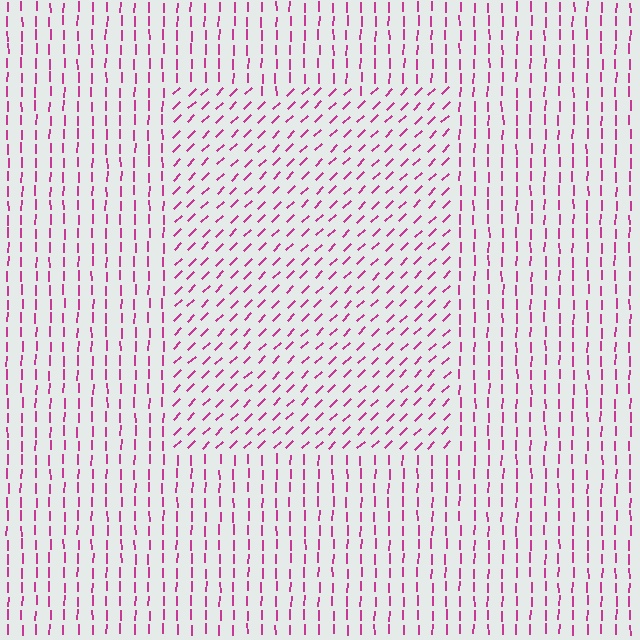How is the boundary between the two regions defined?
The boundary is defined purely by a change in line orientation (approximately 45 degrees difference). All lines are the same color and thickness.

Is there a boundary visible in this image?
Yes, there is a texture boundary formed by a change in line orientation.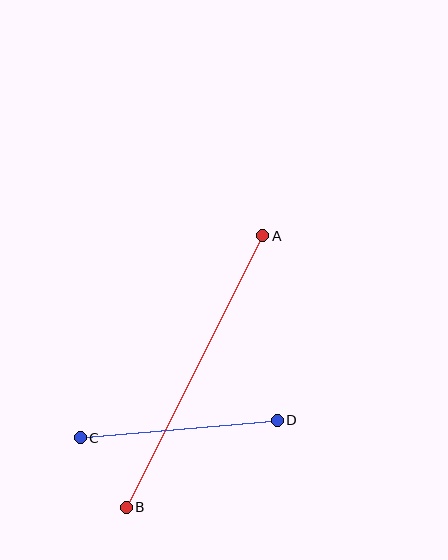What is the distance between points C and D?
The distance is approximately 197 pixels.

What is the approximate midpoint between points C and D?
The midpoint is at approximately (179, 429) pixels.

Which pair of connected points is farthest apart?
Points A and B are farthest apart.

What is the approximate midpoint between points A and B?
The midpoint is at approximately (194, 372) pixels.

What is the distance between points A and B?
The distance is approximately 304 pixels.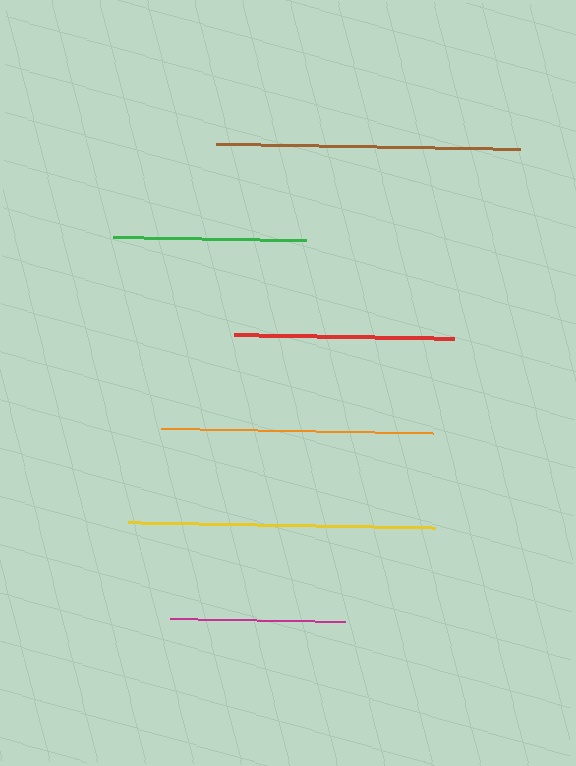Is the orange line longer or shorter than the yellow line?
The yellow line is longer than the orange line.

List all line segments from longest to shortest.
From longest to shortest: yellow, brown, orange, red, green, magenta.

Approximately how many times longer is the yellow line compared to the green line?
The yellow line is approximately 1.6 times the length of the green line.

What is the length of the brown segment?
The brown segment is approximately 303 pixels long.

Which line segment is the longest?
The yellow line is the longest at approximately 307 pixels.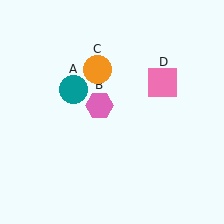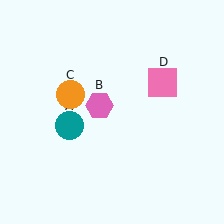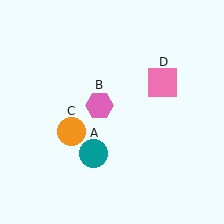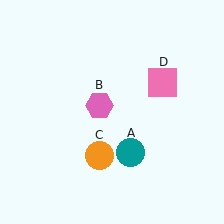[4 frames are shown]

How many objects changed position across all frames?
2 objects changed position: teal circle (object A), orange circle (object C).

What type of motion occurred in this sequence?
The teal circle (object A), orange circle (object C) rotated counterclockwise around the center of the scene.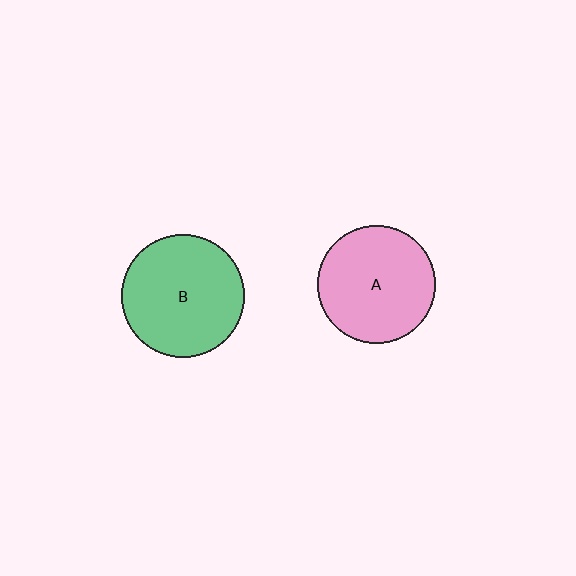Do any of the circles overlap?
No, none of the circles overlap.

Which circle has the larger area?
Circle B (green).